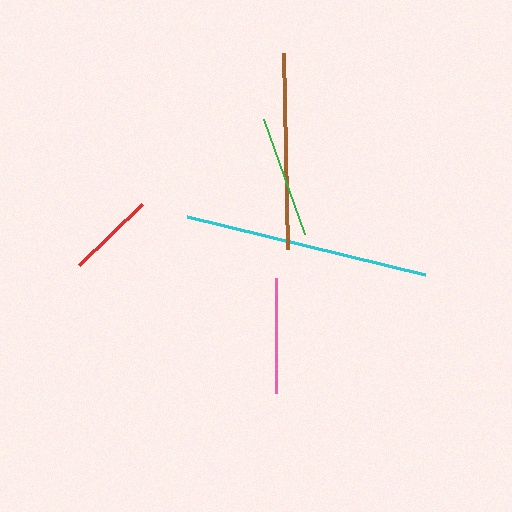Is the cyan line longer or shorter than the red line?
The cyan line is longer than the red line.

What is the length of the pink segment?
The pink segment is approximately 115 pixels long.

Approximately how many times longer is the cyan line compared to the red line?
The cyan line is approximately 2.8 times the length of the red line.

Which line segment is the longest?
The cyan line is the longest at approximately 245 pixels.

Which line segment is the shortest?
The red line is the shortest at approximately 88 pixels.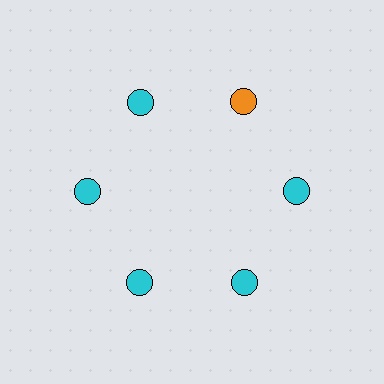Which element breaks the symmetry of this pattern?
The orange circle at roughly the 1 o'clock position breaks the symmetry. All other shapes are cyan circles.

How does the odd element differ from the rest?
It has a different color: orange instead of cyan.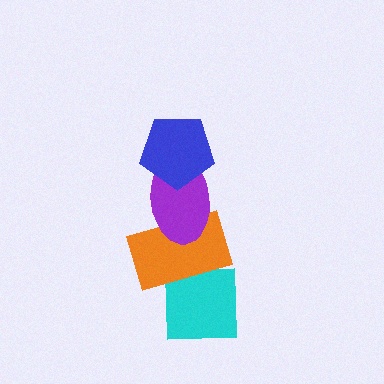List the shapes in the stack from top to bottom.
From top to bottom: the blue pentagon, the purple ellipse, the orange rectangle, the cyan square.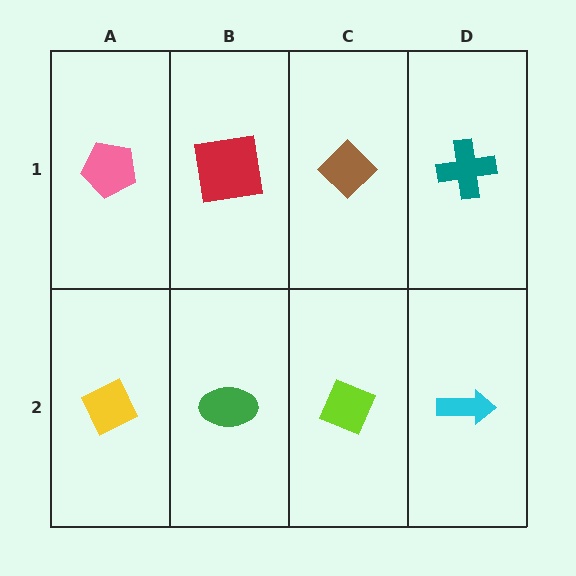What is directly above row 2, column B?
A red square.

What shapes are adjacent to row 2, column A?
A pink pentagon (row 1, column A), a green ellipse (row 2, column B).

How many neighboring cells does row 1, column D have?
2.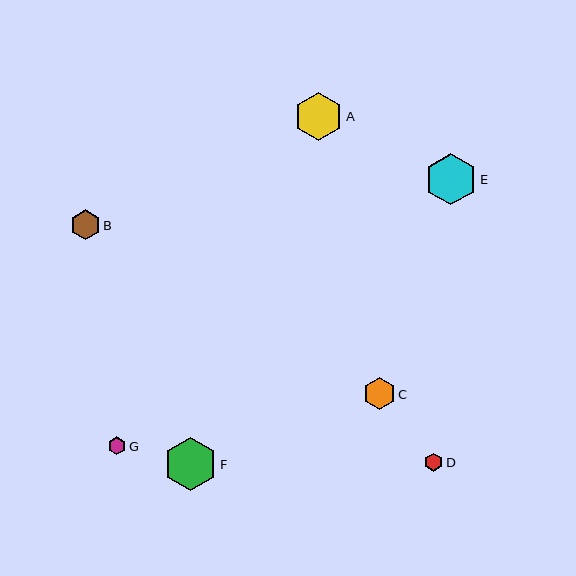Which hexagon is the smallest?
Hexagon G is the smallest with a size of approximately 18 pixels.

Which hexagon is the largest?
Hexagon F is the largest with a size of approximately 53 pixels.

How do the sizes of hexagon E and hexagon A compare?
Hexagon E and hexagon A are approximately the same size.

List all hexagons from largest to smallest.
From largest to smallest: F, E, A, C, B, D, G.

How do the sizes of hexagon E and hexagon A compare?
Hexagon E and hexagon A are approximately the same size.